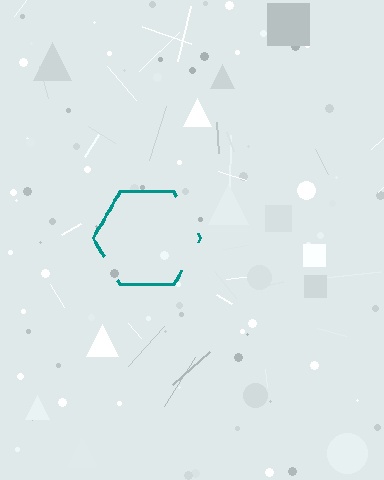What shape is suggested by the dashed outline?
The dashed outline suggests a hexagon.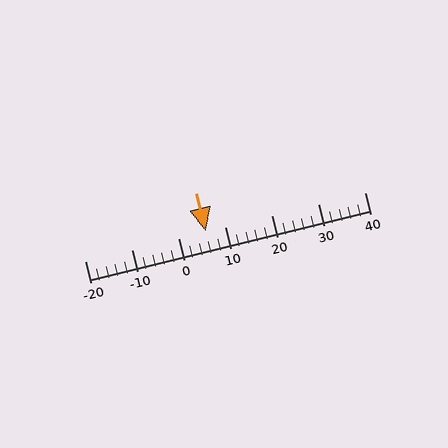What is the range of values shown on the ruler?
The ruler shows values from -20 to 40.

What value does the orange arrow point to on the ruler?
The orange arrow points to approximately 6.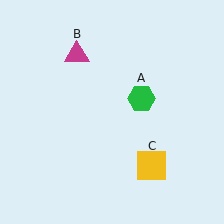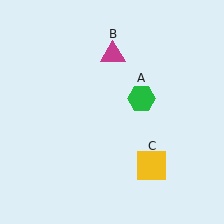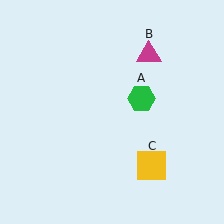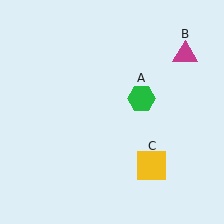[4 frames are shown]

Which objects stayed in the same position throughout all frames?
Green hexagon (object A) and yellow square (object C) remained stationary.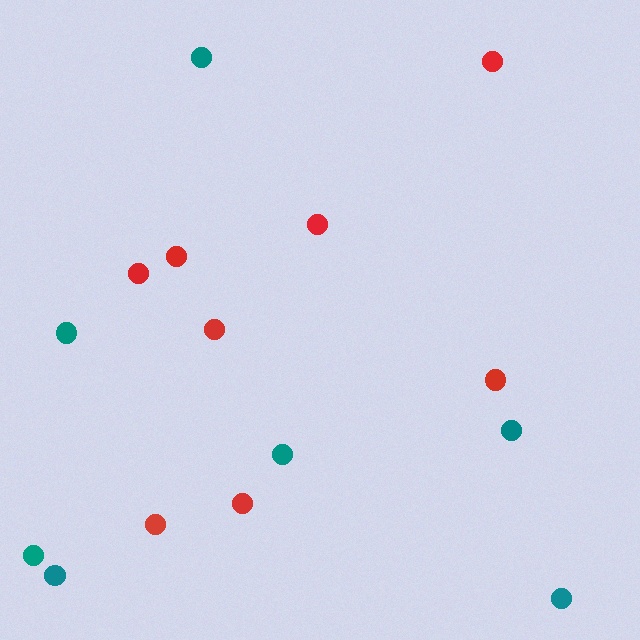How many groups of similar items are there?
There are 2 groups: one group of red circles (8) and one group of teal circles (7).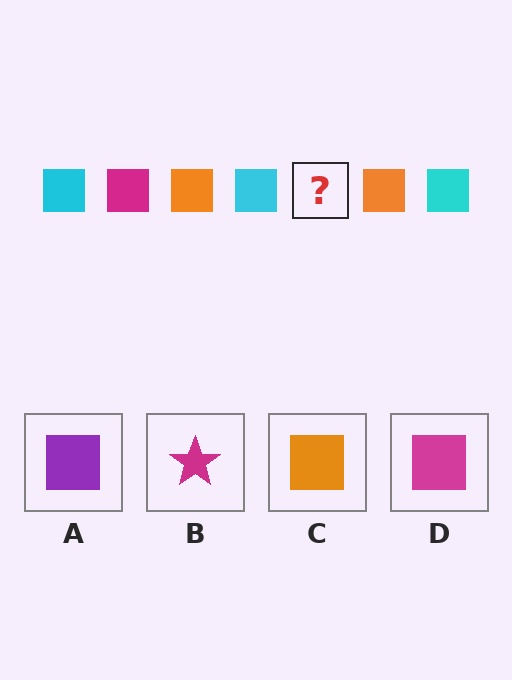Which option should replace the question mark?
Option D.